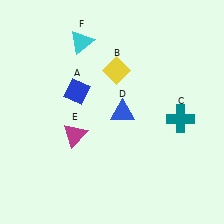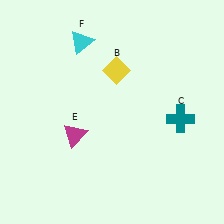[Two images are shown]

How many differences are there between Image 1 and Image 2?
There are 2 differences between the two images.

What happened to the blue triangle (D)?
The blue triangle (D) was removed in Image 2. It was in the bottom-right area of Image 1.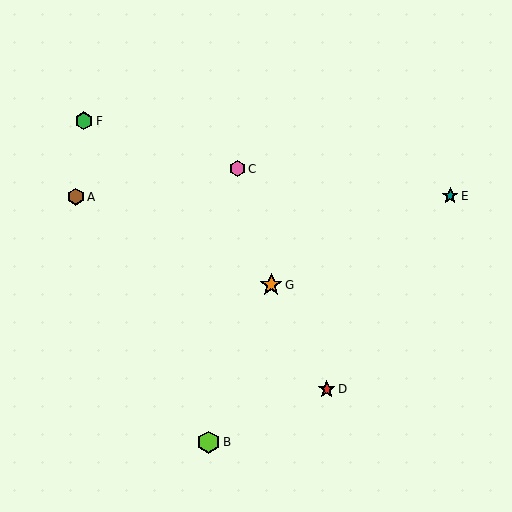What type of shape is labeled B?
Shape B is a lime hexagon.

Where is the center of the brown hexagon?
The center of the brown hexagon is at (76, 197).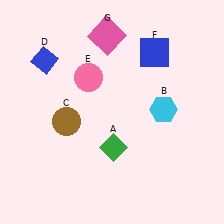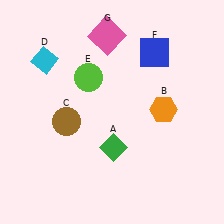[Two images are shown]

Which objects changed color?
B changed from cyan to orange. D changed from blue to cyan. E changed from pink to lime.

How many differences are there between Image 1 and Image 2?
There are 3 differences between the two images.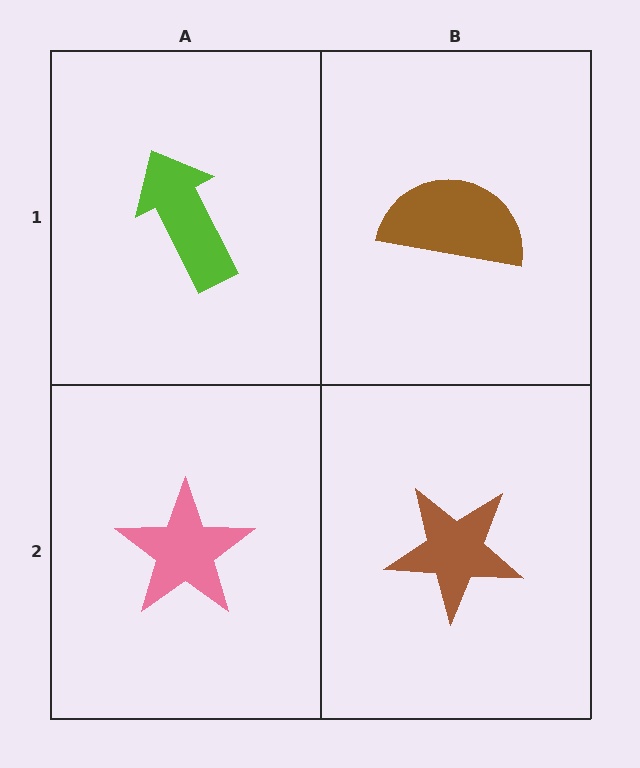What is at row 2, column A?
A pink star.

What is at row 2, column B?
A brown star.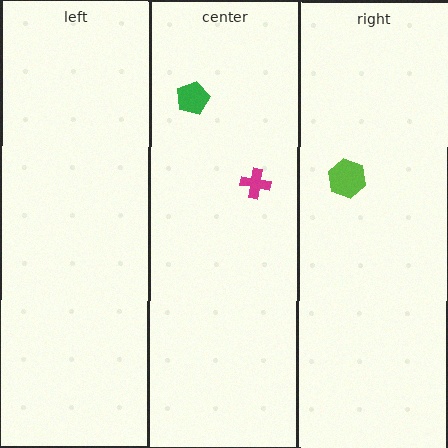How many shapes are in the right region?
1.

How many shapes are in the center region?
2.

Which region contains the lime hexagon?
The right region.